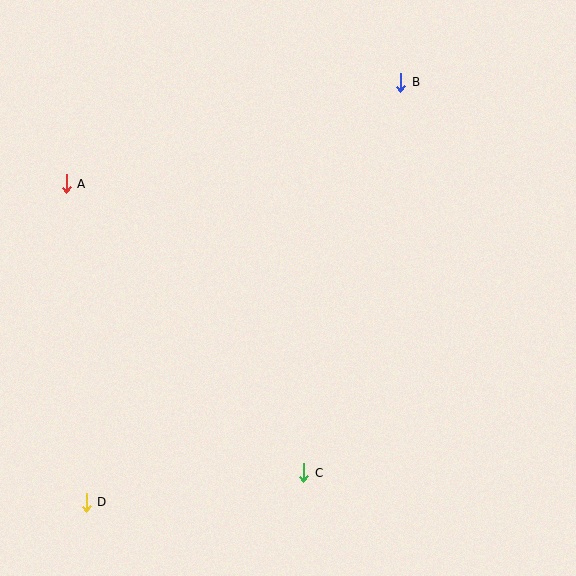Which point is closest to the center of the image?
Point C at (304, 473) is closest to the center.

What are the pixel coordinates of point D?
Point D is at (86, 502).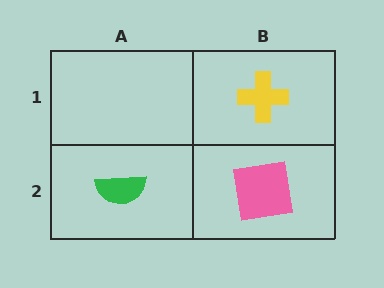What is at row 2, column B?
A pink square.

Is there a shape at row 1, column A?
No, that cell is empty.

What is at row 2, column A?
A green semicircle.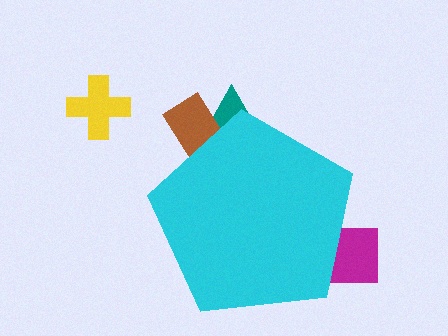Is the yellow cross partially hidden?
No, the yellow cross is fully visible.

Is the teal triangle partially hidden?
Yes, the teal triangle is partially hidden behind the cyan pentagon.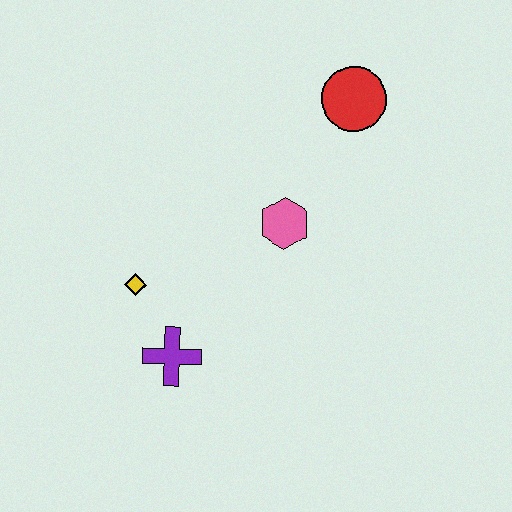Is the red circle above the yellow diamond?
Yes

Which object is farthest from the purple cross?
The red circle is farthest from the purple cross.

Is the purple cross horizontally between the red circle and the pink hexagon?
No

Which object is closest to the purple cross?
The yellow diamond is closest to the purple cross.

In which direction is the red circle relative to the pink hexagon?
The red circle is above the pink hexagon.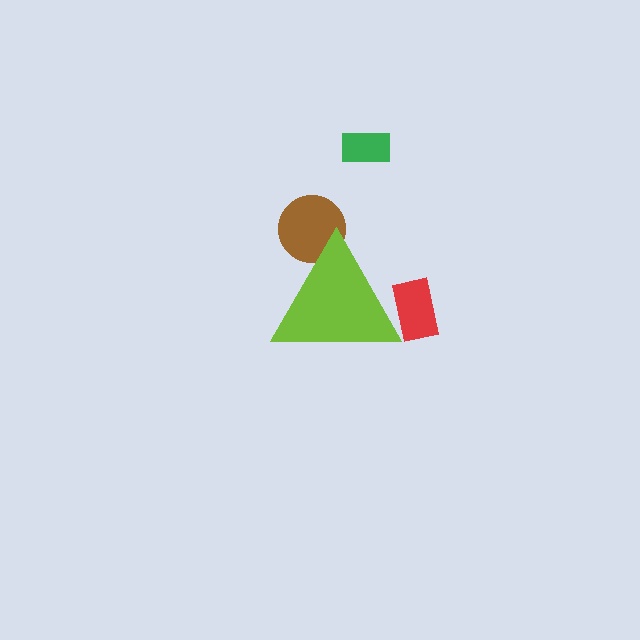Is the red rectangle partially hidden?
Yes, the red rectangle is partially hidden behind the lime triangle.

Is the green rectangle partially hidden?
No, the green rectangle is fully visible.